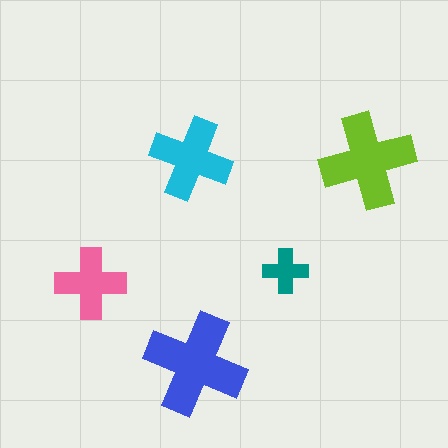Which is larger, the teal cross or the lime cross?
The lime one.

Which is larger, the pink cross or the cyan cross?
The cyan one.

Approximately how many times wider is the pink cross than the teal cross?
About 1.5 times wider.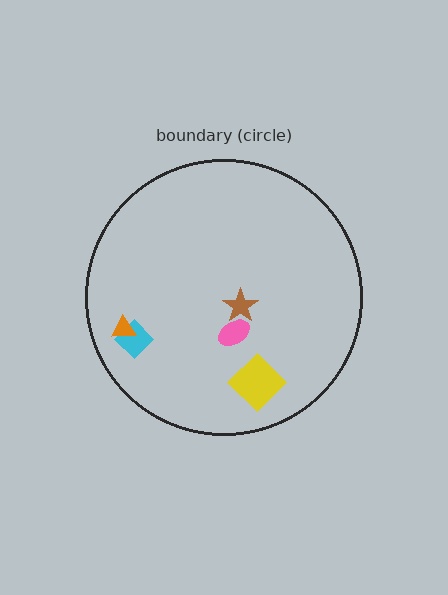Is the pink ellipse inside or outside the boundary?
Inside.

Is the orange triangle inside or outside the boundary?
Inside.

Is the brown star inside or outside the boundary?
Inside.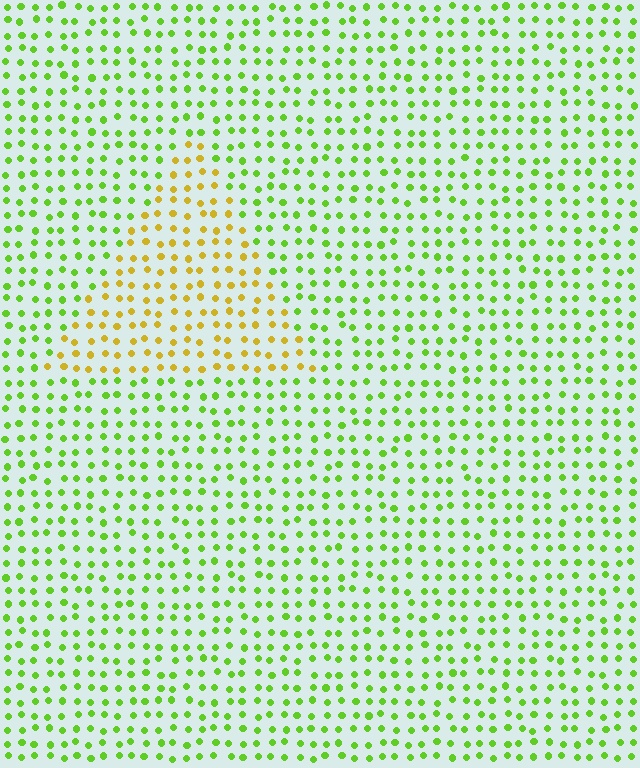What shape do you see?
I see a triangle.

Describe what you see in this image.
The image is filled with small lime elements in a uniform arrangement. A triangle-shaped region is visible where the elements are tinted to a slightly different hue, forming a subtle color boundary.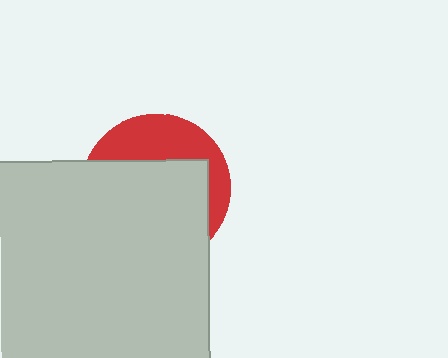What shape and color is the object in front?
The object in front is a light gray rectangle.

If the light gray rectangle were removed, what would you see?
You would see the complete red circle.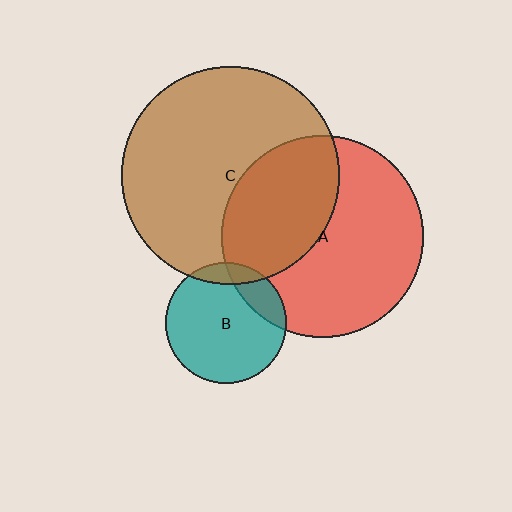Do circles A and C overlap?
Yes.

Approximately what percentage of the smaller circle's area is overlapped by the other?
Approximately 40%.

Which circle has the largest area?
Circle C (brown).